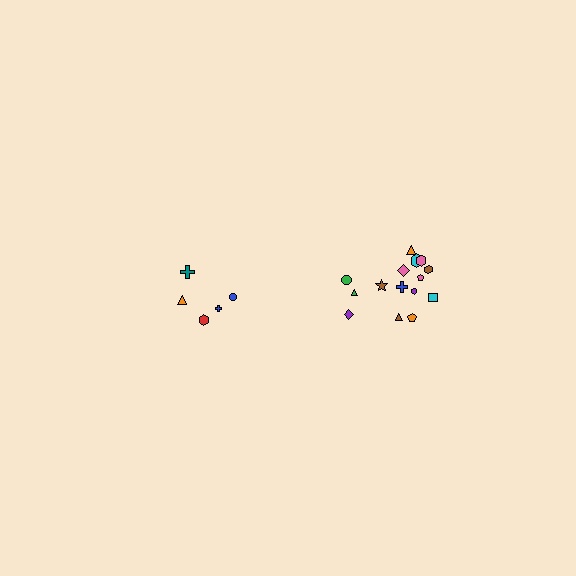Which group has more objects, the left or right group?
The right group.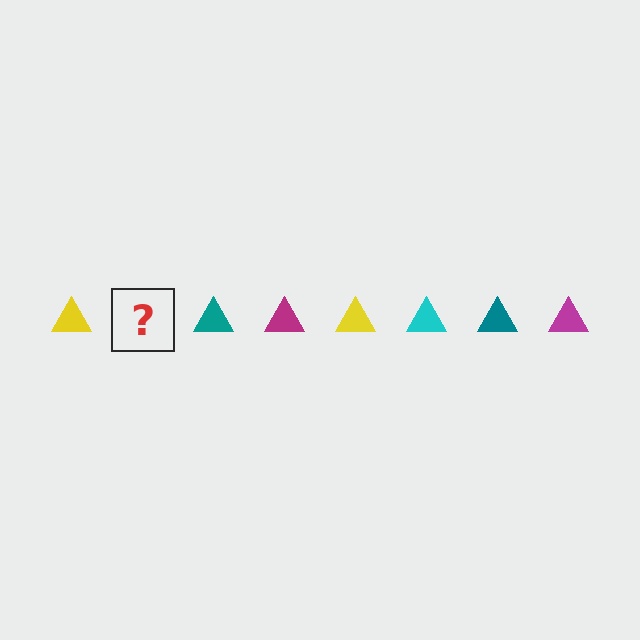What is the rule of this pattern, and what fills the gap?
The rule is that the pattern cycles through yellow, cyan, teal, magenta triangles. The gap should be filled with a cyan triangle.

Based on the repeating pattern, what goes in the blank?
The blank should be a cyan triangle.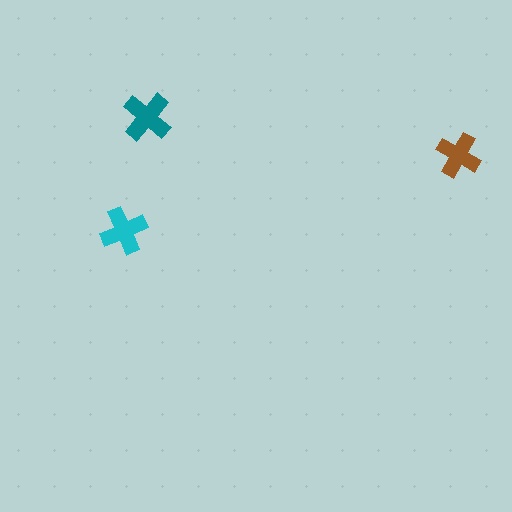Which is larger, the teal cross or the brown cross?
The teal one.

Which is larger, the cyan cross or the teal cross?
The teal one.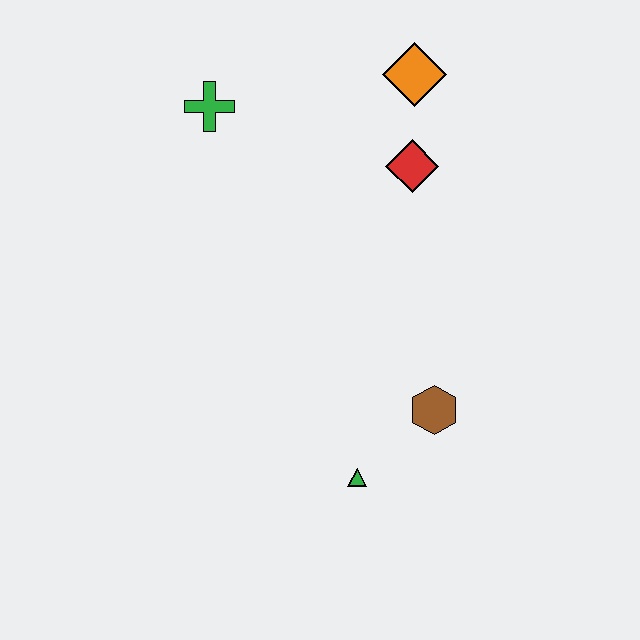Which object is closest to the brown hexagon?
The green triangle is closest to the brown hexagon.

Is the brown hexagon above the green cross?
No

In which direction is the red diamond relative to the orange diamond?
The red diamond is below the orange diamond.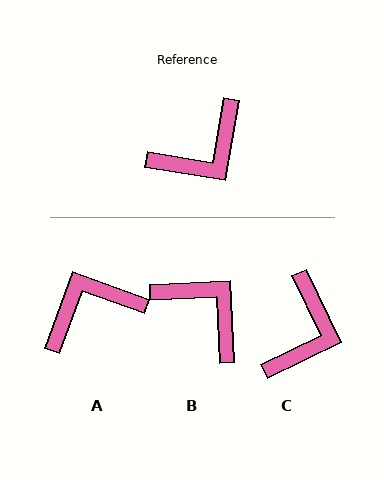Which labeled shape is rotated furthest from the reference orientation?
A, about 170 degrees away.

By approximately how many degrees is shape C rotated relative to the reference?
Approximately 35 degrees counter-clockwise.